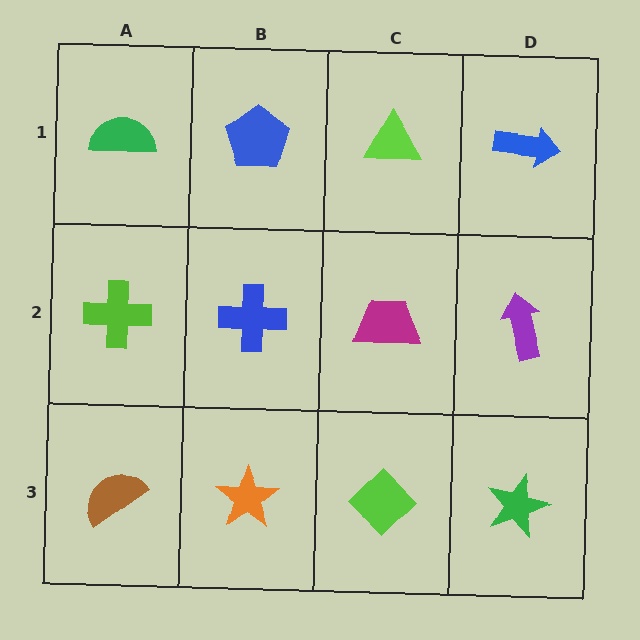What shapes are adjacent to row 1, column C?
A magenta trapezoid (row 2, column C), a blue pentagon (row 1, column B), a blue arrow (row 1, column D).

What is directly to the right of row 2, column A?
A blue cross.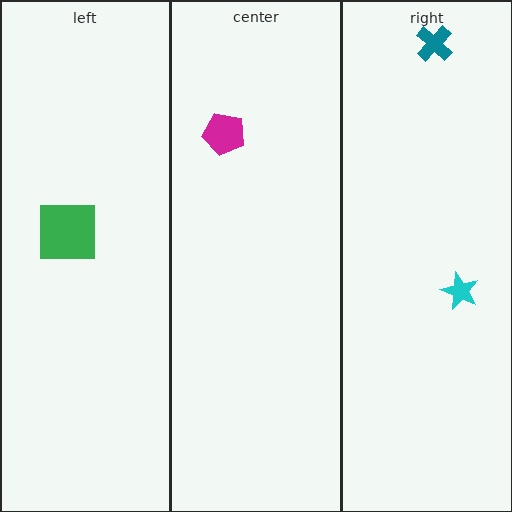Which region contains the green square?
The left region.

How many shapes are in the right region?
2.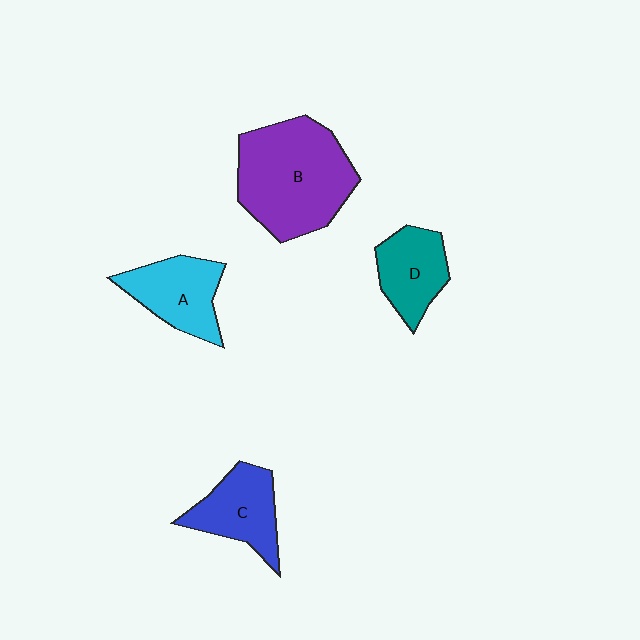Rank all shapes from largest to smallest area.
From largest to smallest: B (purple), A (cyan), C (blue), D (teal).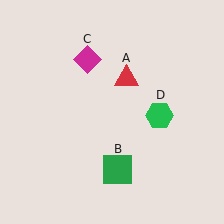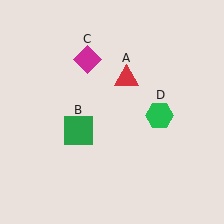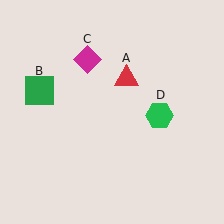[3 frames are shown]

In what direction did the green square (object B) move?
The green square (object B) moved up and to the left.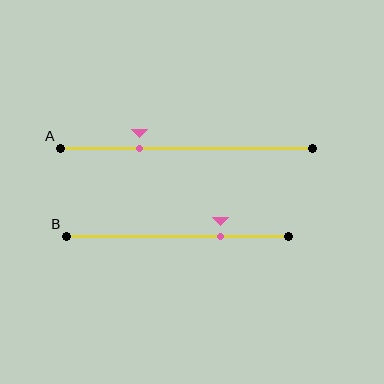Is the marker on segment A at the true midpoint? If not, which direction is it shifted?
No, the marker on segment A is shifted to the left by about 18% of the segment length.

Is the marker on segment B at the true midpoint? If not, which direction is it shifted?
No, the marker on segment B is shifted to the right by about 19% of the segment length.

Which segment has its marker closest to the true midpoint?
Segment A has its marker closest to the true midpoint.